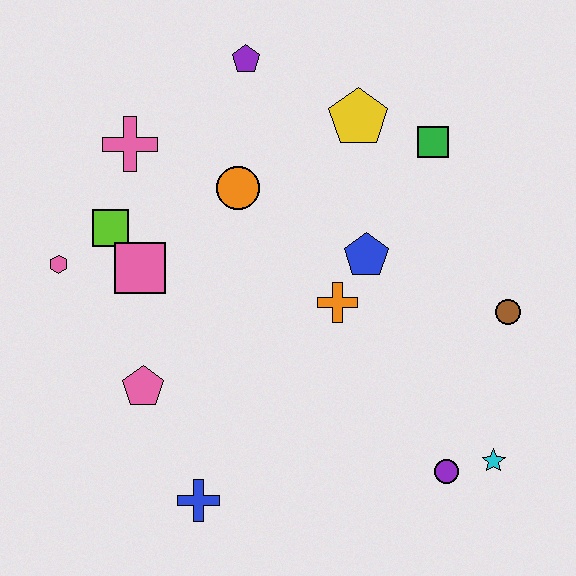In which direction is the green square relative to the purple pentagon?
The green square is to the right of the purple pentagon.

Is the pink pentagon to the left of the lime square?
No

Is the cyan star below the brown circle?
Yes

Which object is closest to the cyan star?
The purple circle is closest to the cyan star.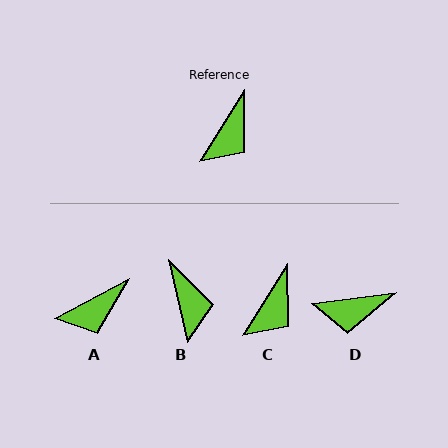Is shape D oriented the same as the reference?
No, it is off by about 51 degrees.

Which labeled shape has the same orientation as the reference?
C.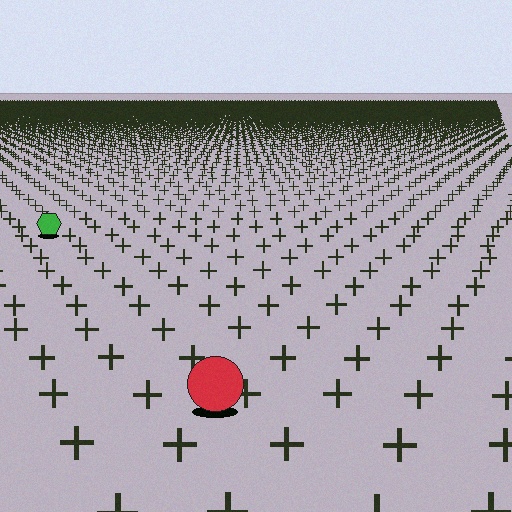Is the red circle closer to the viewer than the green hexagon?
Yes. The red circle is closer — you can tell from the texture gradient: the ground texture is coarser near it.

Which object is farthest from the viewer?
The green hexagon is farthest from the viewer. It appears smaller and the ground texture around it is denser.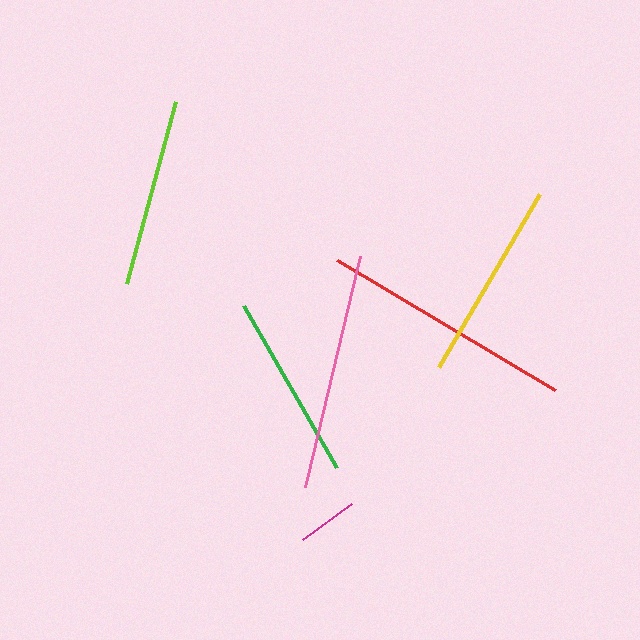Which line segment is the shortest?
The magenta line is the shortest at approximately 61 pixels.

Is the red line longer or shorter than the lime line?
The red line is longer than the lime line.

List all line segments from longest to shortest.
From longest to shortest: red, pink, yellow, lime, green, magenta.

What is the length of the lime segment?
The lime segment is approximately 188 pixels long.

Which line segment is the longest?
The red line is the longest at approximately 254 pixels.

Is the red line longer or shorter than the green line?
The red line is longer than the green line.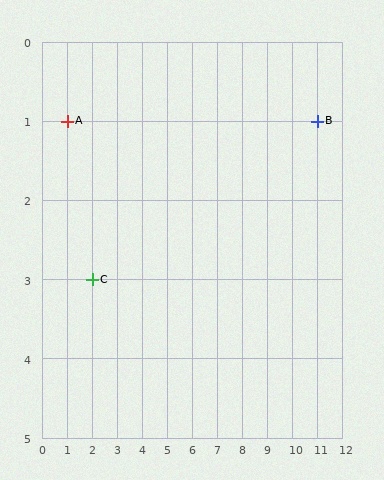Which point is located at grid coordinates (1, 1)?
Point A is at (1, 1).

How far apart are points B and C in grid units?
Points B and C are 9 columns and 2 rows apart (about 9.2 grid units diagonally).